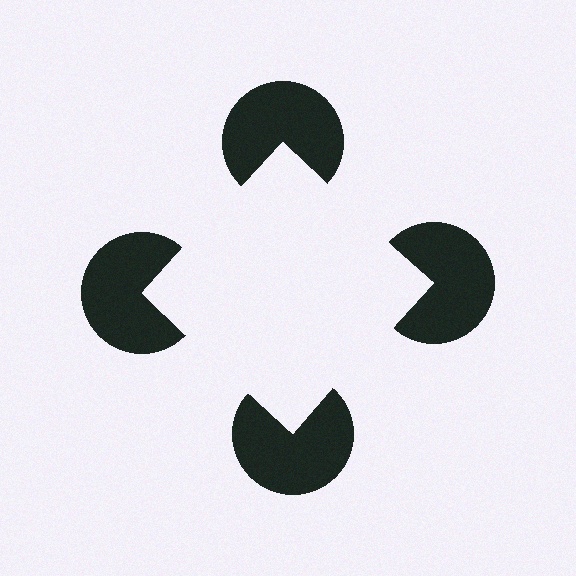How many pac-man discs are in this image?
There are 4 — one at each vertex of the illusory square.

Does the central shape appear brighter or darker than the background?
It typically appears slightly brighter than the background, even though no actual brightness change is drawn.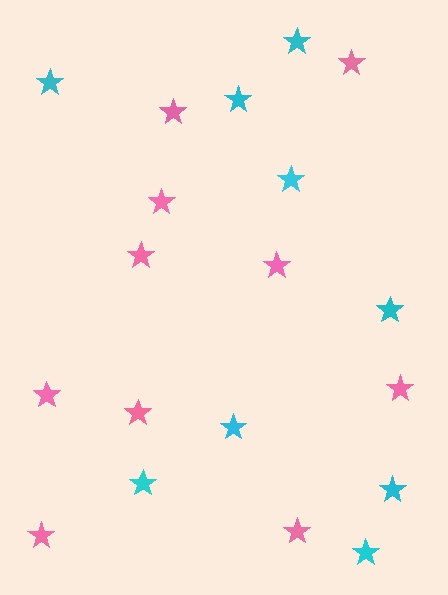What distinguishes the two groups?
There are 2 groups: one group of cyan stars (9) and one group of pink stars (10).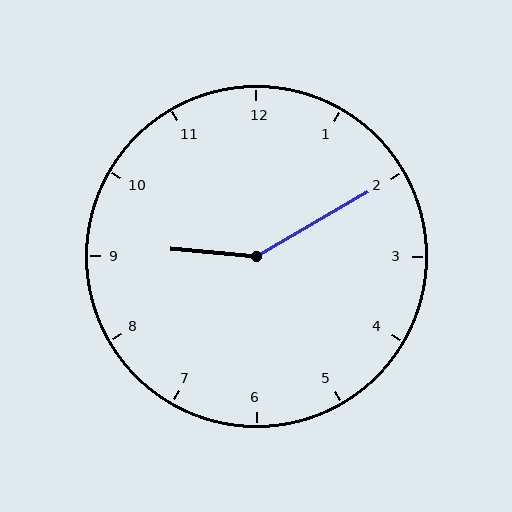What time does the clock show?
9:10.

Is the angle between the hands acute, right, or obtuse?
It is obtuse.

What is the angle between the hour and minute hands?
Approximately 145 degrees.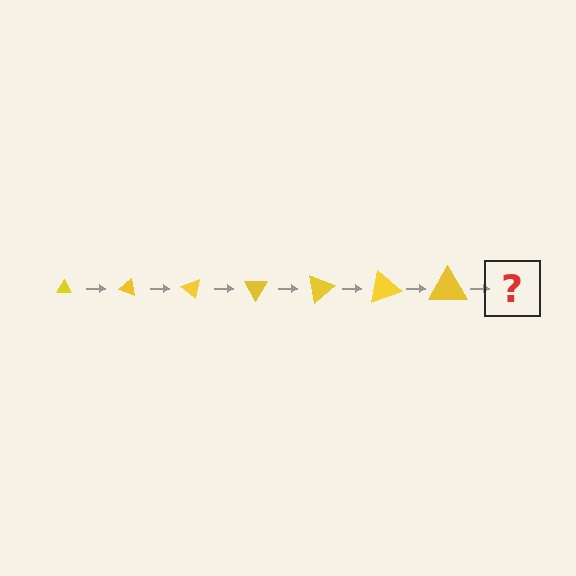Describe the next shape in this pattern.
It should be a triangle, larger than the previous one and rotated 140 degrees from the start.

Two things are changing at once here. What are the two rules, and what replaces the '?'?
The two rules are that the triangle grows larger each step and it rotates 20 degrees each step. The '?' should be a triangle, larger than the previous one and rotated 140 degrees from the start.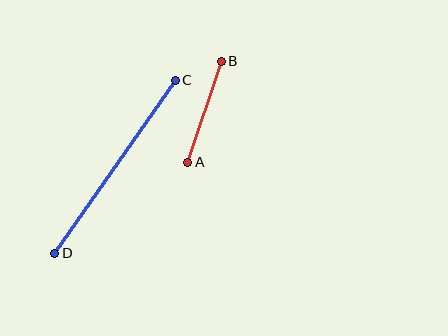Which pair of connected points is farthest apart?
Points C and D are farthest apart.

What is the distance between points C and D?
The distance is approximately 211 pixels.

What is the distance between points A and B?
The distance is approximately 106 pixels.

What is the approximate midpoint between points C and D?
The midpoint is at approximately (115, 167) pixels.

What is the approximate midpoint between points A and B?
The midpoint is at approximately (204, 112) pixels.